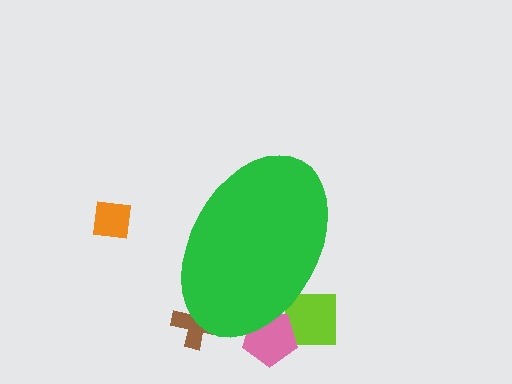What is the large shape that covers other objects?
A green ellipse.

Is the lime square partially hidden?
Yes, the lime square is partially hidden behind the green ellipse.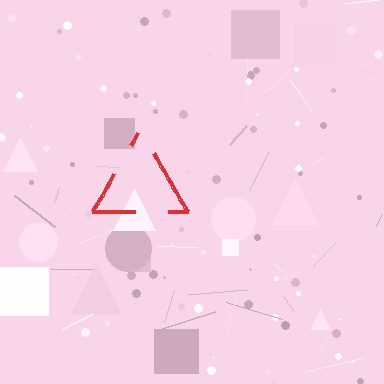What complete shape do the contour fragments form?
The contour fragments form a triangle.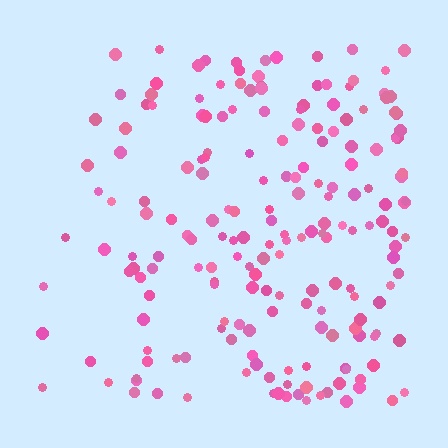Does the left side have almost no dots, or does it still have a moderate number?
Still a moderate number, just noticeably fewer than the right.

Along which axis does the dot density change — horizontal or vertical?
Horizontal.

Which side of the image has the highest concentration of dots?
The right.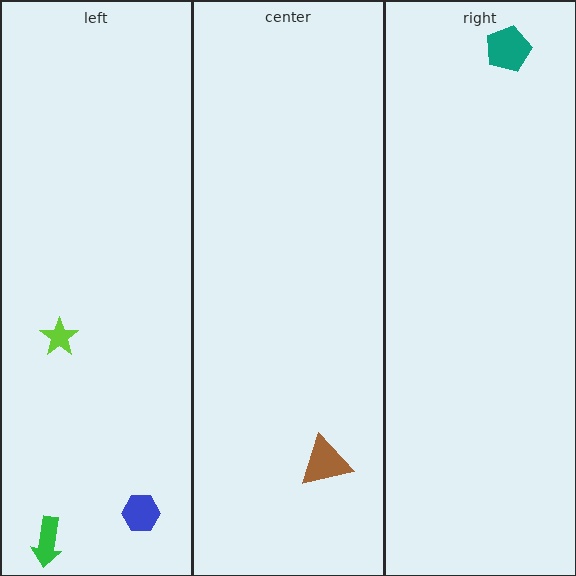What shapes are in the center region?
The brown triangle.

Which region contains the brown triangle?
The center region.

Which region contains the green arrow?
The left region.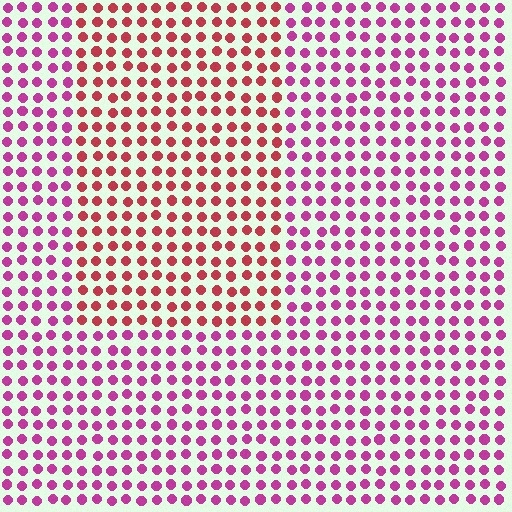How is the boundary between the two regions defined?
The boundary is defined purely by a slight shift in hue (about 37 degrees). Spacing, size, and orientation are identical on both sides.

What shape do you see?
I see a rectangle.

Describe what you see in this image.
The image is filled with small magenta elements in a uniform arrangement. A rectangle-shaped region is visible where the elements are tinted to a slightly different hue, forming a subtle color boundary.